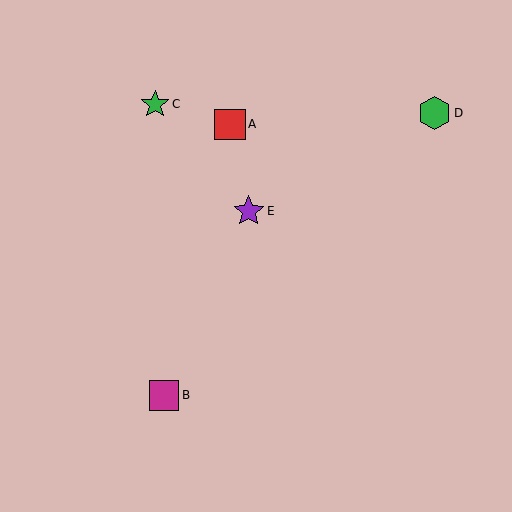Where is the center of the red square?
The center of the red square is at (230, 124).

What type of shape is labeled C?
Shape C is a green star.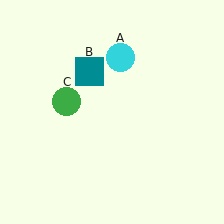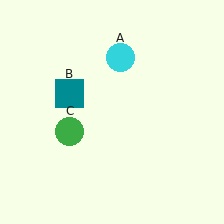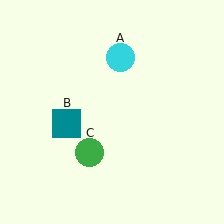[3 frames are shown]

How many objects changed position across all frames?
2 objects changed position: teal square (object B), green circle (object C).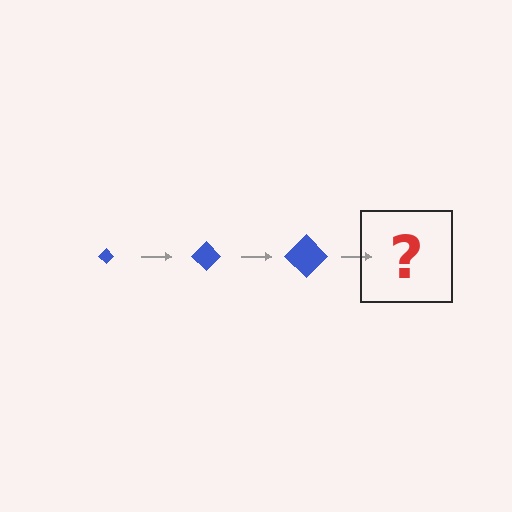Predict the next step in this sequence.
The next step is a blue diamond, larger than the previous one.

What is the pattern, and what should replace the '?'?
The pattern is that the diamond gets progressively larger each step. The '?' should be a blue diamond, larger than the previous one.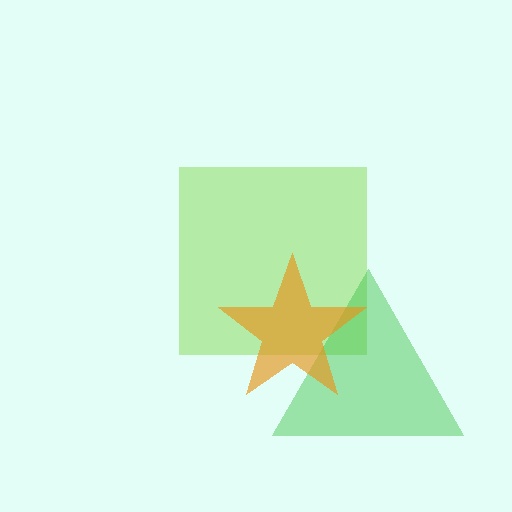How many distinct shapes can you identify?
There are 3 distinct shapes: a lime square, a green triangle, an orange star.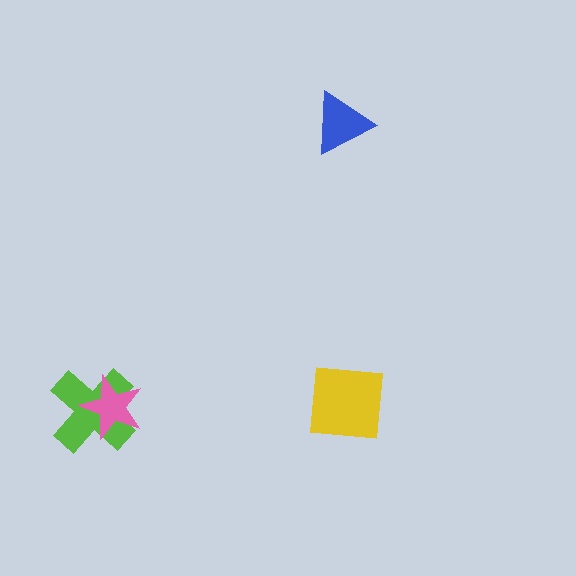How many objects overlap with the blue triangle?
0 objects overlap with the blue triangle.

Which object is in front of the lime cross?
The pink star is in front of the lime cross.